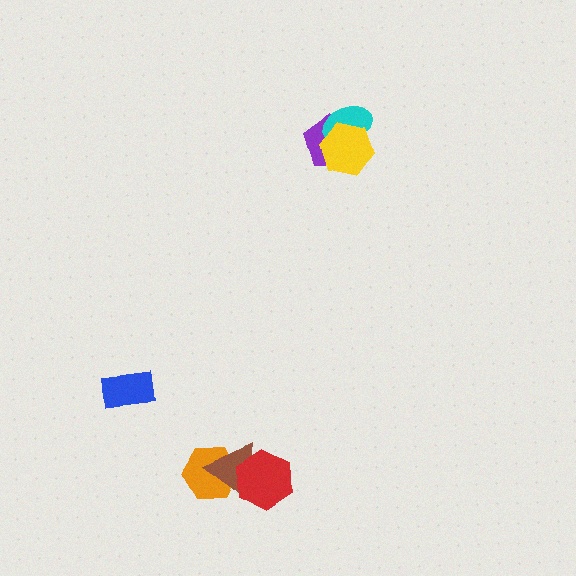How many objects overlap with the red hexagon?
1 object overlaps with the red hexagon.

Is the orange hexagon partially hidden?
Yes, it is partially covered by another shape.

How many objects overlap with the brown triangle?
2 objects overlap with the brown triangle.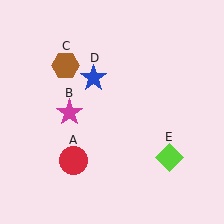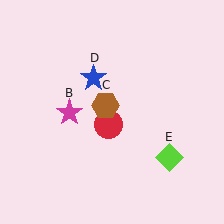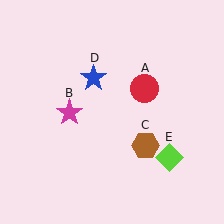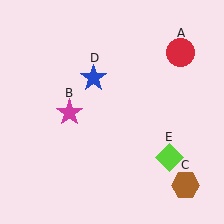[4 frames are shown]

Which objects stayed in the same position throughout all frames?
Magenta star (object B) and blue star (object D) and lime diamond (object E) remained stationary.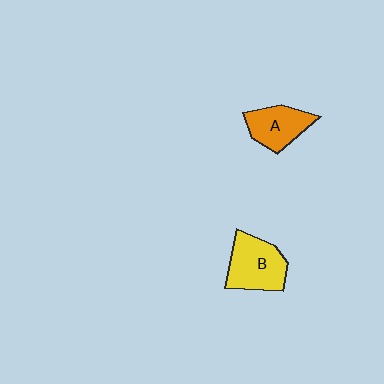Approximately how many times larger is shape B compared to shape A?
Approximately 1.3 times.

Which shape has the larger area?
Shape B (yellow).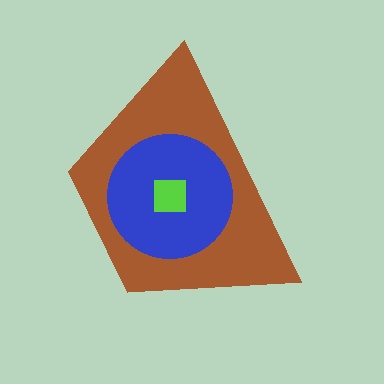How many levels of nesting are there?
3.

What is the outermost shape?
The brown trapezoid.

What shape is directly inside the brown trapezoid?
The blue circle.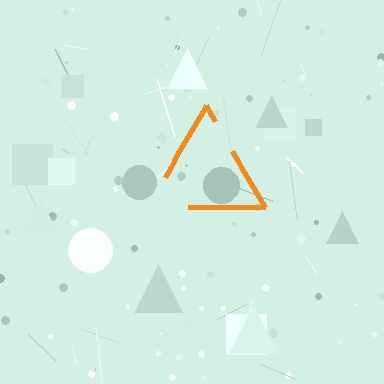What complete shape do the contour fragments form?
The contour fragments form a triangle.